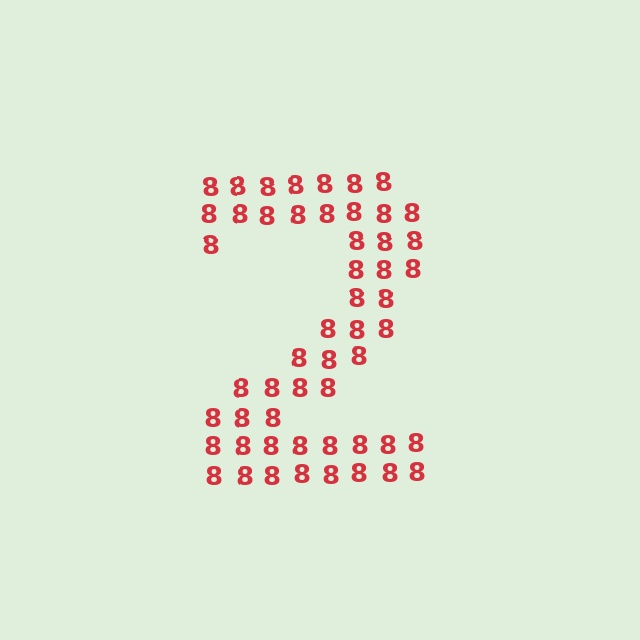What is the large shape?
The large shape is the digit 2.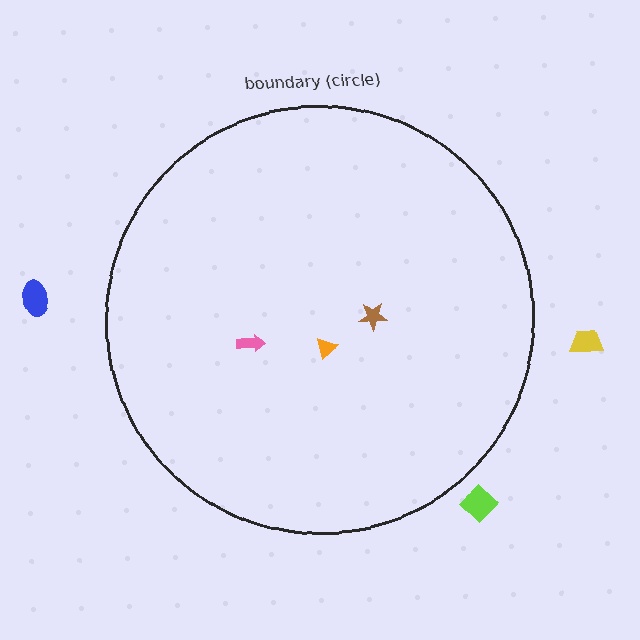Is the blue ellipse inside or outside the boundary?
Outside.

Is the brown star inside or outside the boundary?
Inside.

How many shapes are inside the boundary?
3 inside, 3 outside.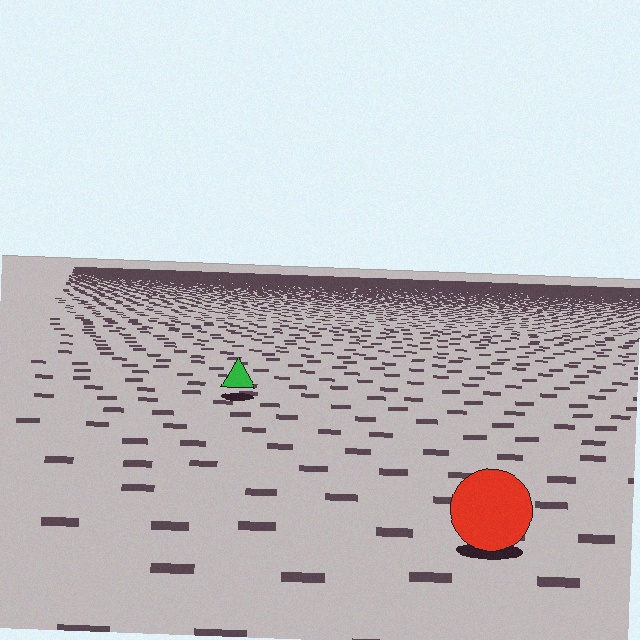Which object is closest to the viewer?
The red circle is closest. The texture marks near it are larger and more spread out.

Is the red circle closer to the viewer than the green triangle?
Yes. The red circle is closer — you can tell from the texture gradient: the ground texture is coarser near it.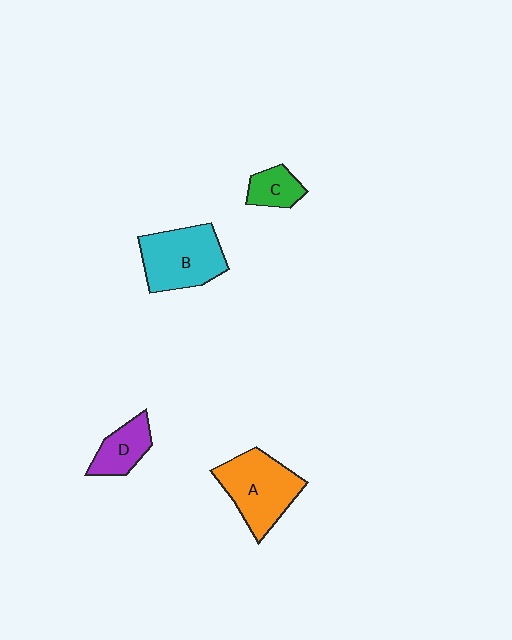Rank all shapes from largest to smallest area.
From largest to smallest: A (orange), B (cyan), D (purple), C (green).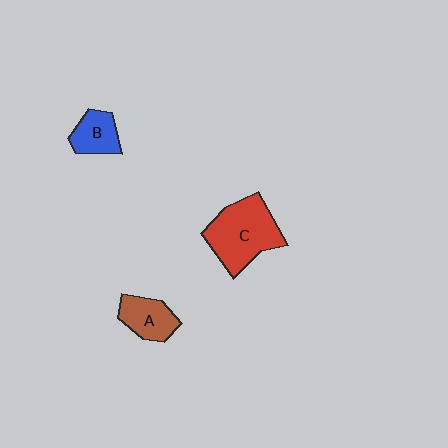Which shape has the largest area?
Shape C (red).